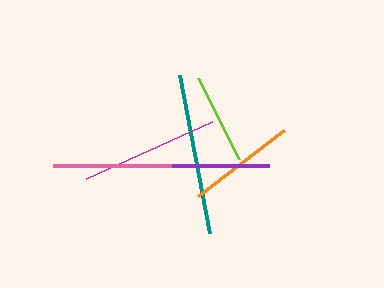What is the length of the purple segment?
The purple segment is approximately 97 pixels long.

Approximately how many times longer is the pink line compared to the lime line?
The pink line is approximately 1.5 times the length of the lime line.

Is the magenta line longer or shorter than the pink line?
The magenta line is longer than the pink line.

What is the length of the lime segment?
The lime segment is approximately 91 pixels long.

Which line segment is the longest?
The teal line is the longest at approximately 161 pixels.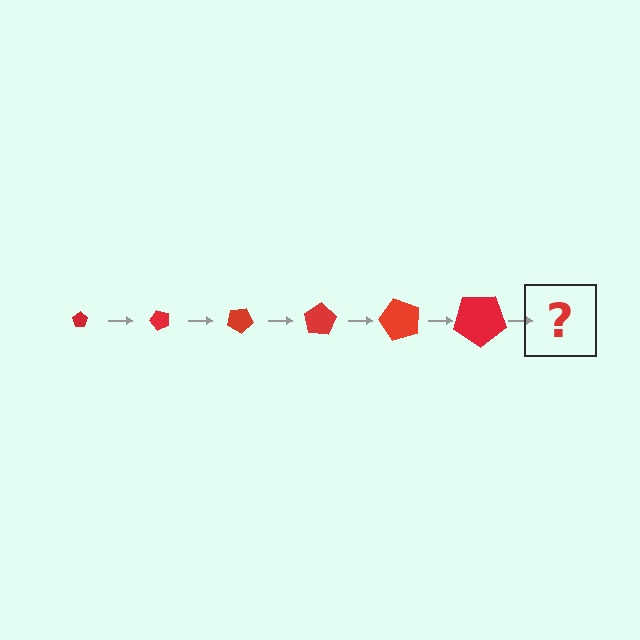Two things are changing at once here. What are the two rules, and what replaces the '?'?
The two rules are that the pentagon grows larger each step and it rotates 50 degrees each step. The '?' should be a pentagon, larger than the previous one and rotated 300 degrees from the start.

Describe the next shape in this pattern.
It should be a pentagon, larger than the previous one and rotated 300 degrees from the start.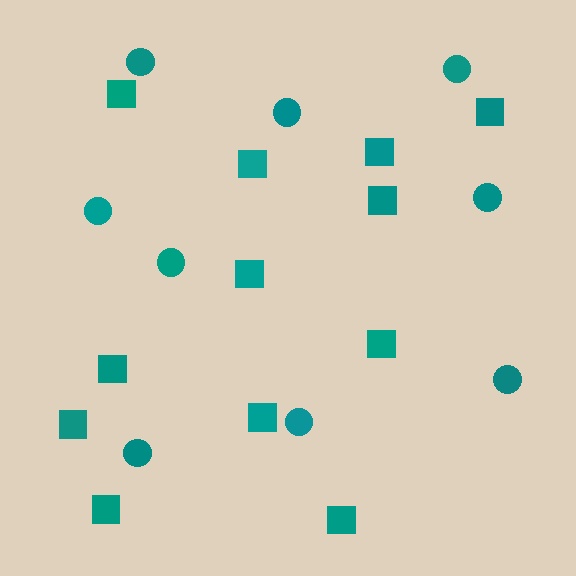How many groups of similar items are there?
There are 2 groups: one group of circles (9) and one group of squares (12).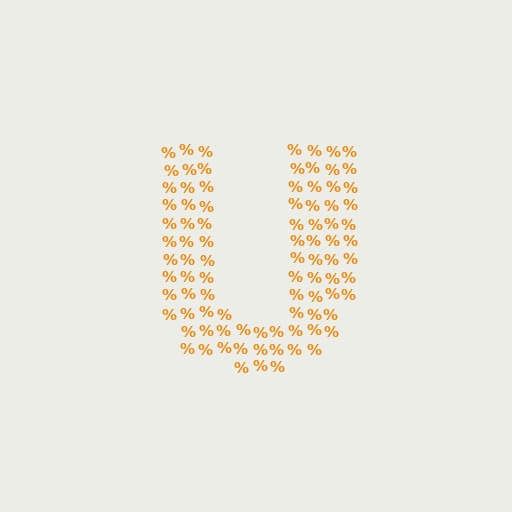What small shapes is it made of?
It is made of small percent signs.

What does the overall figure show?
The overall figure shows the letter U.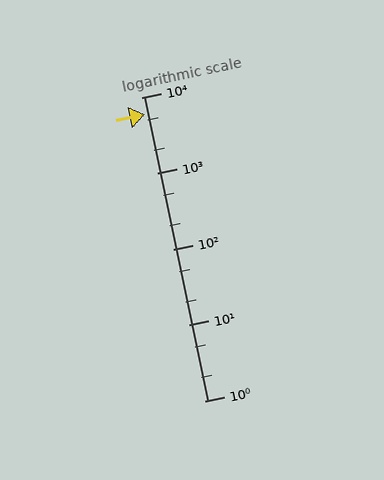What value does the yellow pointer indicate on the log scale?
The pointer indicates approximately 6000.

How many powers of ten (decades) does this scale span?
The scale spans 4 decades, from 1 to 10000.